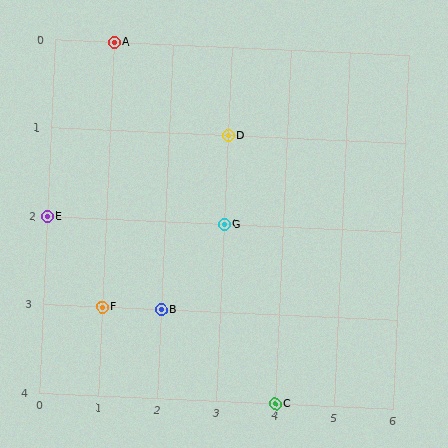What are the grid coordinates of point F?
Point F is at grid coordinates (1, 3).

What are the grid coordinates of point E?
Point E is at grid coordinates (0, 2).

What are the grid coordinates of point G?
Point G is at grid coordinates (3, 2).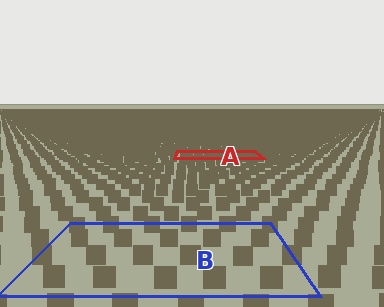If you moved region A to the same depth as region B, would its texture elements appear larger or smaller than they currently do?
They would appear larger. At a closer depth, the same texture elements are projected at a bigger on-screen size.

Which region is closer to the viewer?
Region B is closer. The texture elements there are larger and more spread out.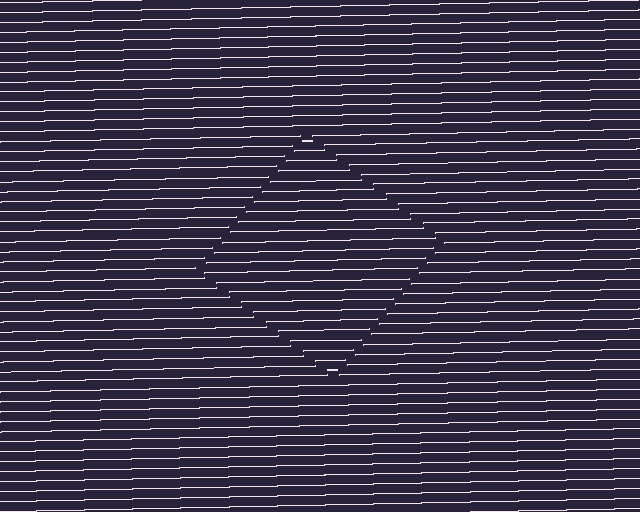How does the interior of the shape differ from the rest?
The interior of the shape contains the same grating, shifted by half a period — the contour is defined by the phase discontinuity where line-ends from the inner and outer gratings abut.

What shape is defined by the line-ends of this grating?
An illusory square. The interior of the shape contains the same grating, shifted by half a period — the contour is defined by the phase discontinuity where line-ends from the inner and outer gratings abut.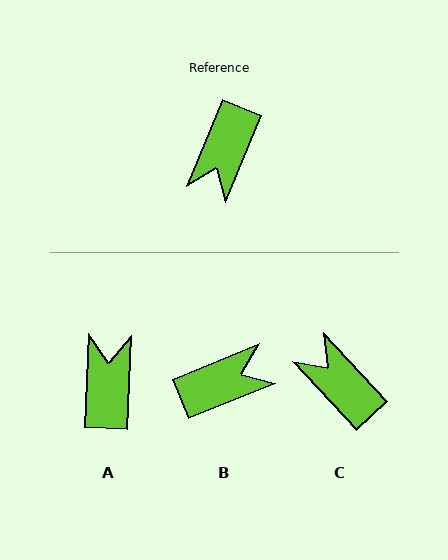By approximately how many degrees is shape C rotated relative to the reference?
Approximately 114 degrees clockwise.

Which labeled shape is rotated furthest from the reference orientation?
A, about 160 degrees away.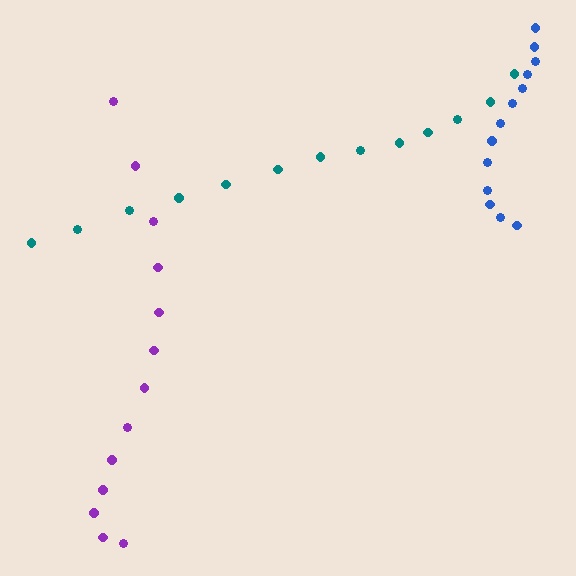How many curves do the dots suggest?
There are 3 distinct paths.